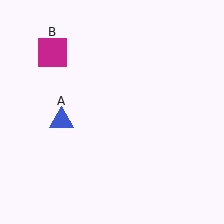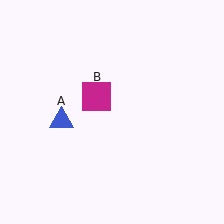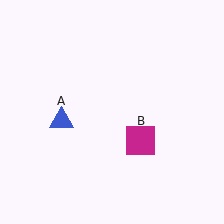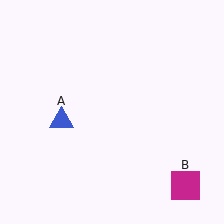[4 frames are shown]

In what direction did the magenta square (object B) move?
The magenta square (object B) moved down and to the right.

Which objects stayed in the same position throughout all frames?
Blue triangle (object A) remained stationary.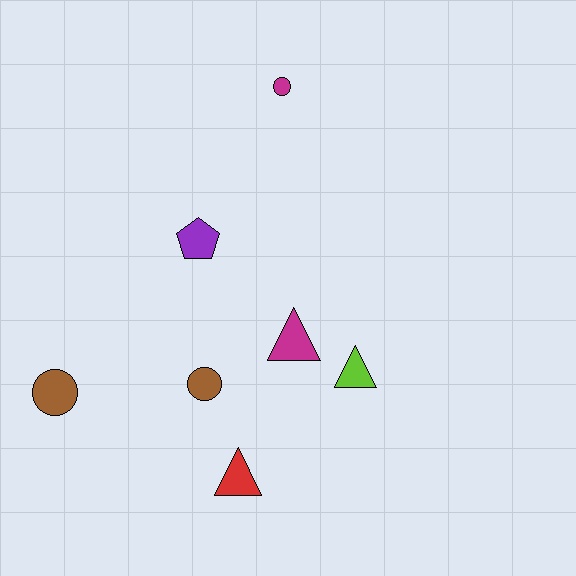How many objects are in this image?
There are 7 objects.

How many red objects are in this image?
There is 1 red object.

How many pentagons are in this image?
There is 1 pentagon.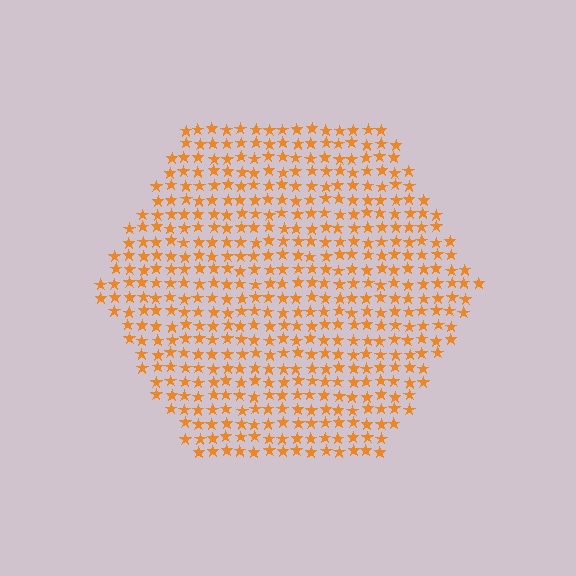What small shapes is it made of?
It is made of small stars.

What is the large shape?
The large shape is a hexagon.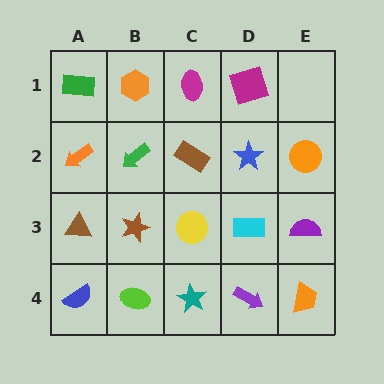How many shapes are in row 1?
4 shapes.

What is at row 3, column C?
A yellow circle.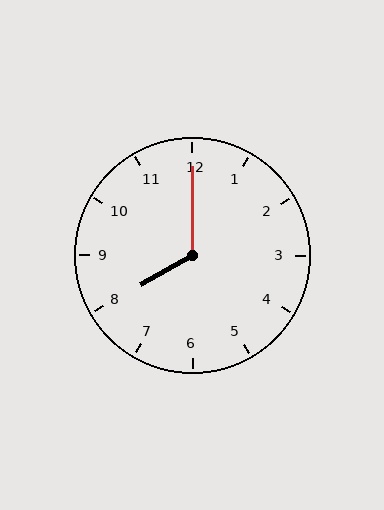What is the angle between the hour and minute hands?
Approximately 120 degrees.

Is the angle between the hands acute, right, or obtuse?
It is obtuse.